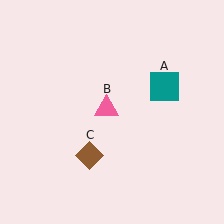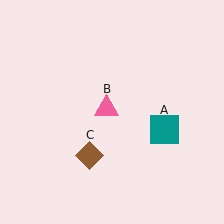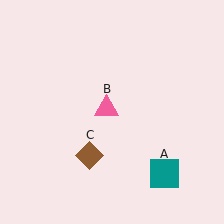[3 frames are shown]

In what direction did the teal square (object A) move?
The teal square (object A) moved down.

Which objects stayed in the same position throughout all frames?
Pink triangle (object B) and brown diamond (object C) remained stationary.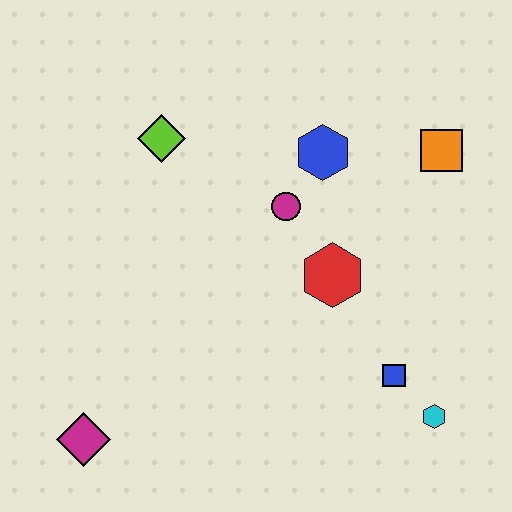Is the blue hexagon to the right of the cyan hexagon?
No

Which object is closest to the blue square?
The cyan hexagon is closest to the blue square.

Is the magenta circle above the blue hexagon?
No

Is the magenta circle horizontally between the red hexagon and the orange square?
No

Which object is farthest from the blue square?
The lime diamond is farthest from the blue square.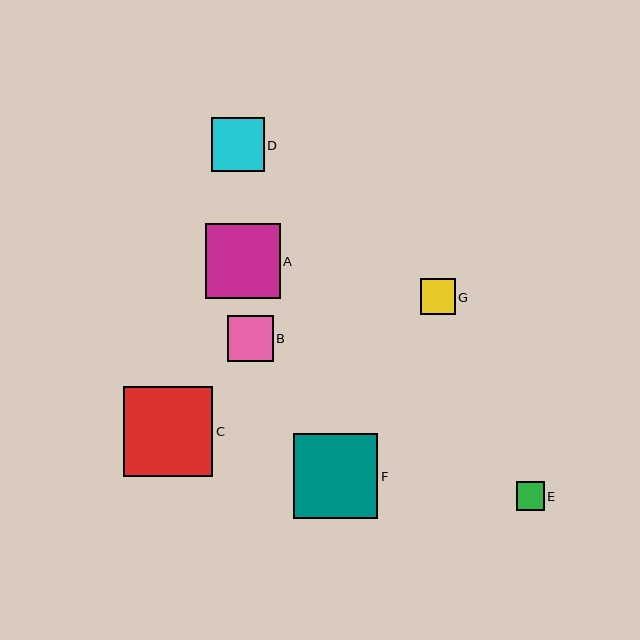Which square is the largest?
Square C is the largest with a size of approximately 90 pixels.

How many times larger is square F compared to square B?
Square F is approximately 1.9 times the size of square B.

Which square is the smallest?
Square E is the smallest with a size of approximately 28 pixels.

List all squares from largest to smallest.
From largest to smallest: C, F, A, D, B, G, E.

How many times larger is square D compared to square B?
Square D is approximately 1.2 times the size of square B.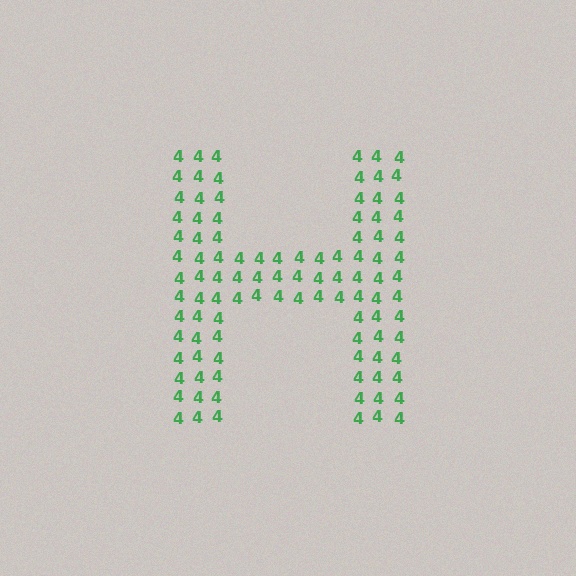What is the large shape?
The large shape is the letter H.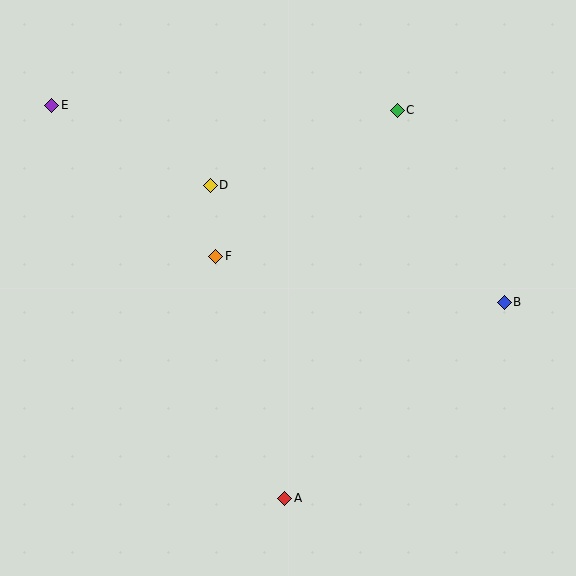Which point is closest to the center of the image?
Point F at (216, 256) is closest to the center.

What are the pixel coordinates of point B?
Point B is at (504, 302).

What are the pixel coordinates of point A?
Point A is at (285, 498).